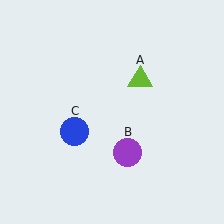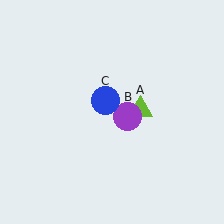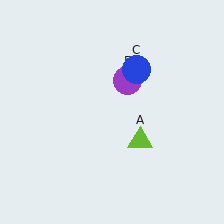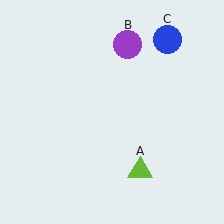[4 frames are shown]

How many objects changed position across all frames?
3 objects changed position: lime triangle (object A), purple circle (object B), blue circle (object C).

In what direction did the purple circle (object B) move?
The purple circle (object B) moved up.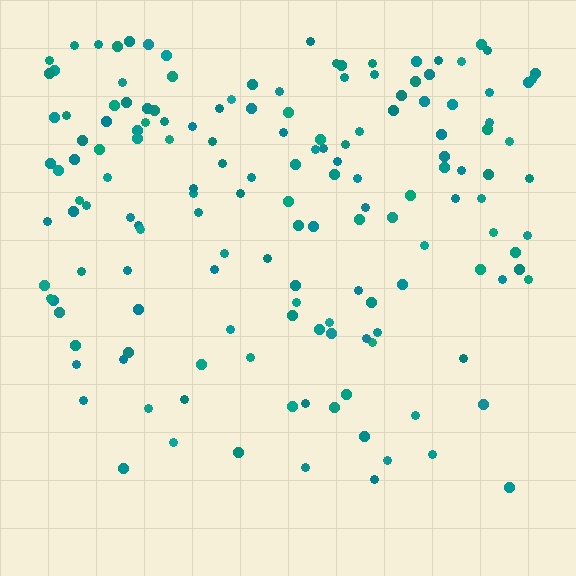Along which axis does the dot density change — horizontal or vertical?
Vertical.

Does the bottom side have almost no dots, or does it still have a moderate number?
Still a moderate number, just noticeably fewer than the top.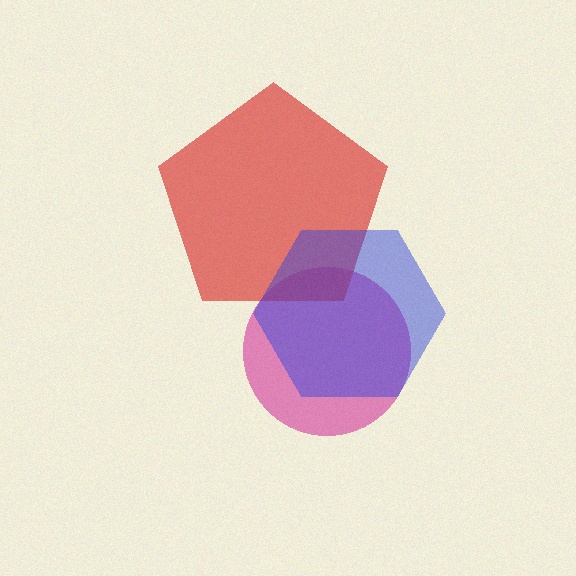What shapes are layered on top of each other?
The layered shapes are: a magenta circle, a red pentagon, a blue hexagon.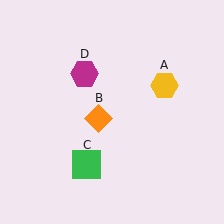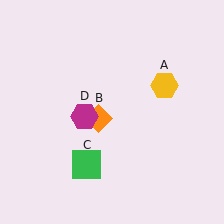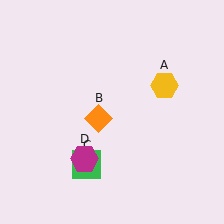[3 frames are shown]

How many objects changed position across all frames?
1 object changed position: magenta hexagon (object D).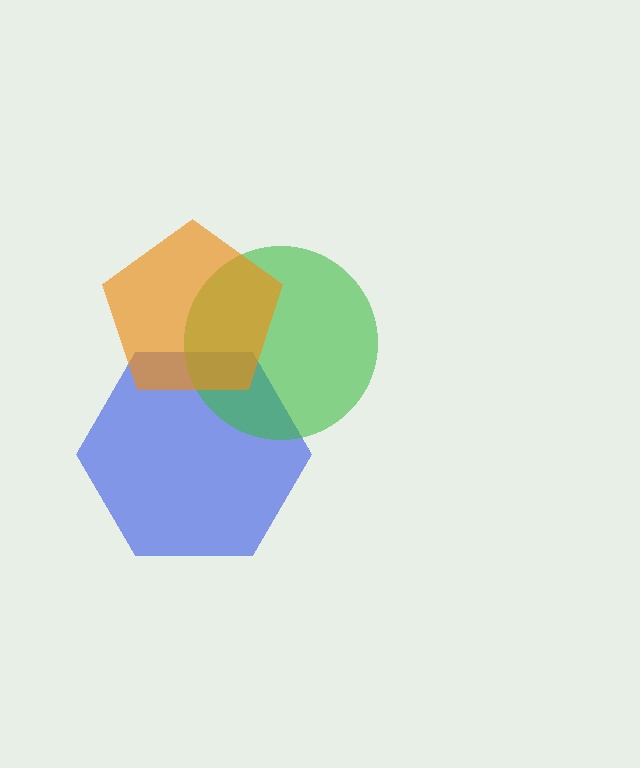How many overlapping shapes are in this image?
There are 3 overlapping shapes in the image.